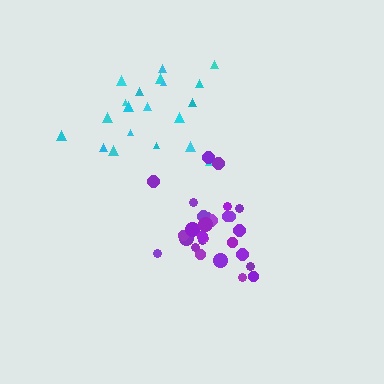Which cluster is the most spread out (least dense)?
Cyan.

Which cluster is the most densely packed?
Purple.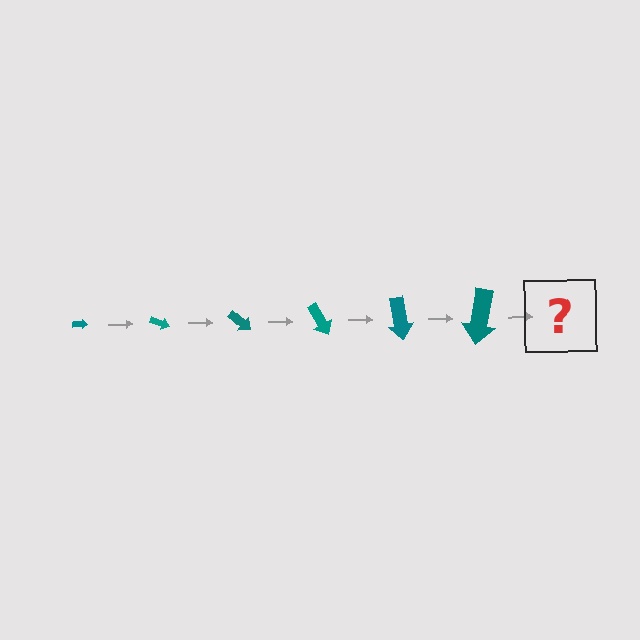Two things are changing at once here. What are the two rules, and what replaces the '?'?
The two rules are that the arrow grows larger each step and it rotates 20 degrees each step. The '?' should be an arrow, larger than the previous one and rotated 120 degrees from the start.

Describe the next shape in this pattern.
It should be an arrow, larger than the previous one and rotated 120 degrees from the start.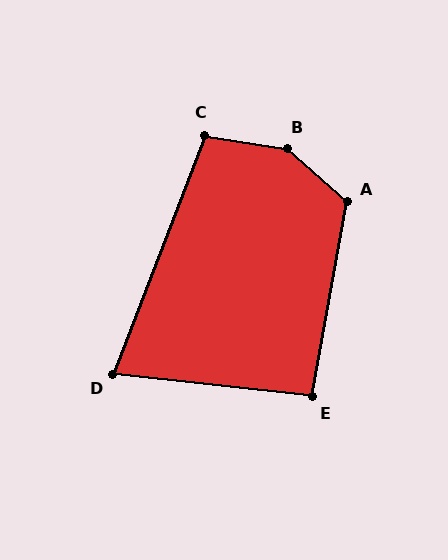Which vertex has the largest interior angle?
B, at approximately 147 degrees.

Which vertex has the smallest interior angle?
D, at approximately 75 degrees.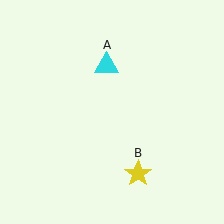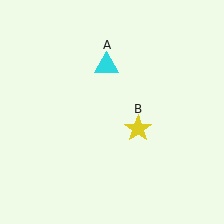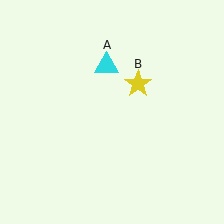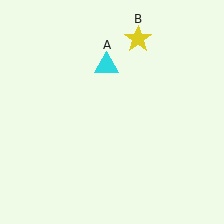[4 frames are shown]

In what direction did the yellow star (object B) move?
The yellow star (object B) moved up.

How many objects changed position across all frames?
1 object changed position: yellow star (object B).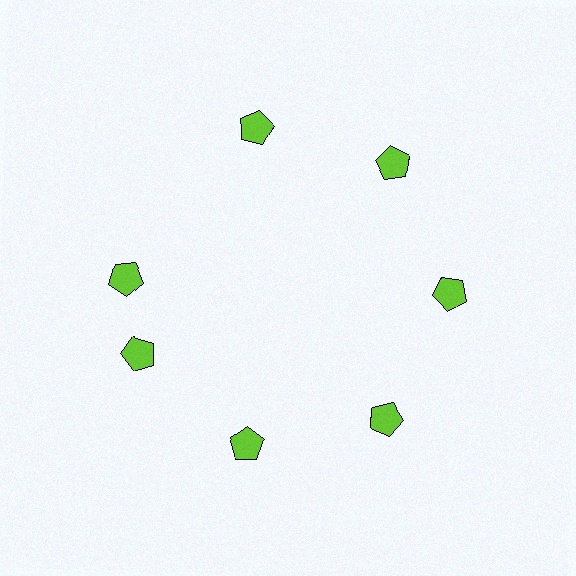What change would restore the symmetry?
The symmetry would be restored by rotating it back into even spacing with its neighbors so that all 7 pentagons sit at equal angles and equal distance from the center.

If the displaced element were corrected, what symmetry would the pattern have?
It would have 7-fold rotational symmetry — the pattern would map onto itself every 51 degrees.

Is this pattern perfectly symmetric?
No. The 7 lime pentagons are arranged in a ring, but one element near the 10 o'clock position is rotated out of alignment along the ring, breaking the 7-fold rotational symmetry.